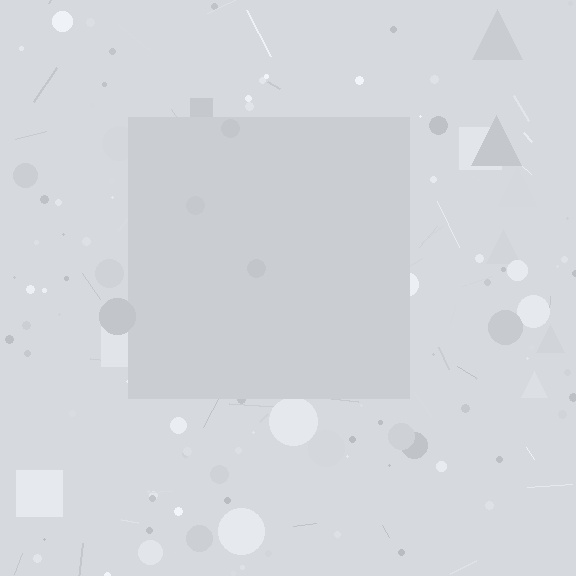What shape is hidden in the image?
A square is hidden in the image.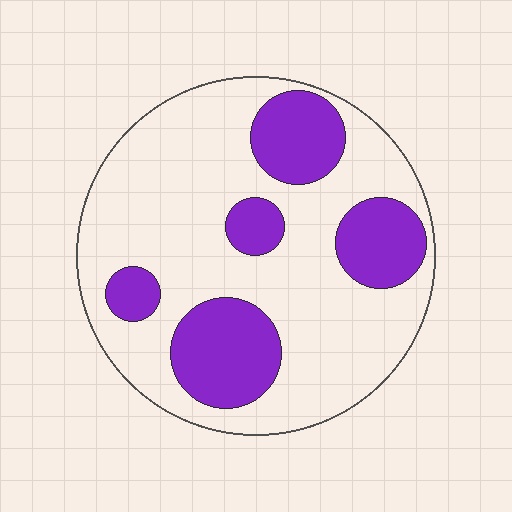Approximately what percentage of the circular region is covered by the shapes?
Approximately 30%.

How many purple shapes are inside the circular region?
5.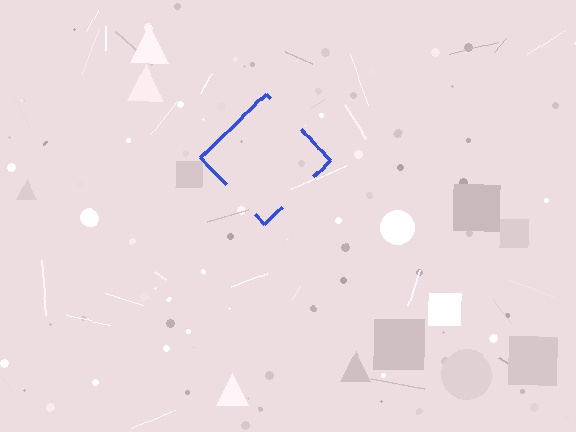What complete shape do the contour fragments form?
The contour fragments form a diamond.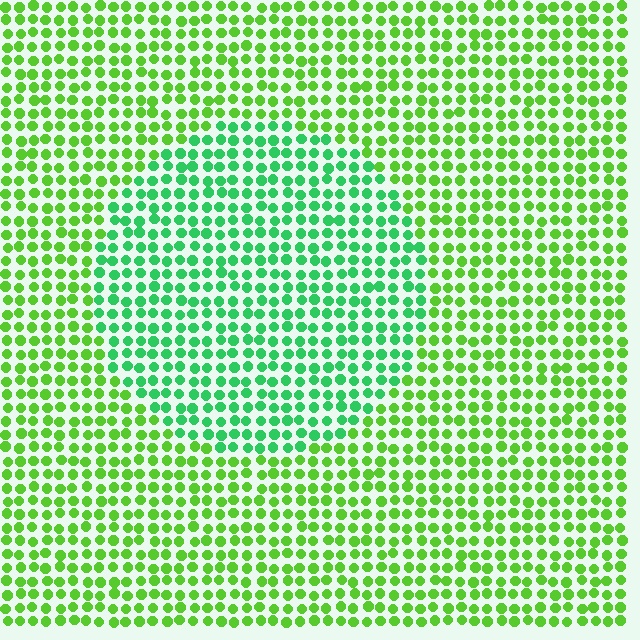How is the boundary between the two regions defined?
The boundary is defined purely by a slight shift in hue (about 35 degrees). Spacing, size, and orientation are identical on both sides.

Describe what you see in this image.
The image is filled with small lime elements in a uniform arrangement. A circle-shaped region is visible where the elements are tinted to a slightly different hue, forming a subtle color boundary.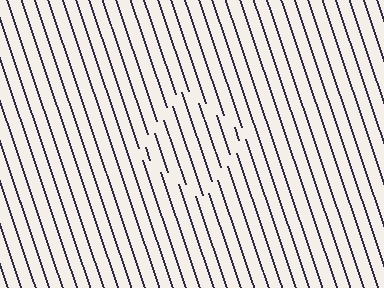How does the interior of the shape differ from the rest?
The interior of the shape contains the same grating, shifted by half a period — the contour is defined by the phase discontinuity where line-ends from the inner and outer gratings abut.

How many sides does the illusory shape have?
4 sides — the line-ends trace a square.